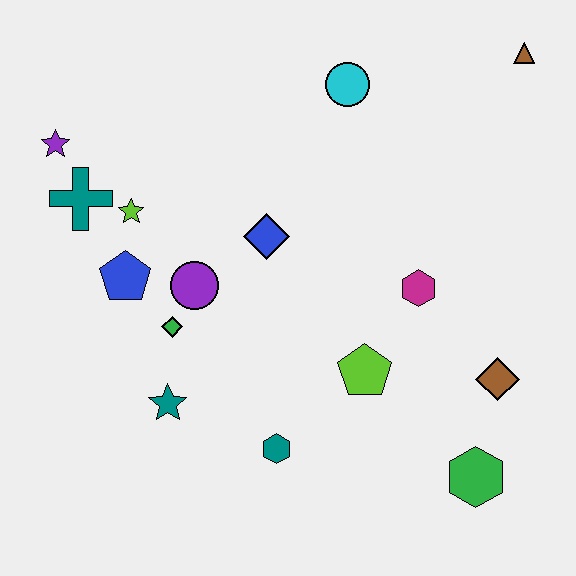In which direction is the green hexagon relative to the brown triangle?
The green hexagon is below the brown triangle.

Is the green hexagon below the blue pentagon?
Yes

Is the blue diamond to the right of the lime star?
Yes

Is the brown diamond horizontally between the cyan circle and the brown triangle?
Yes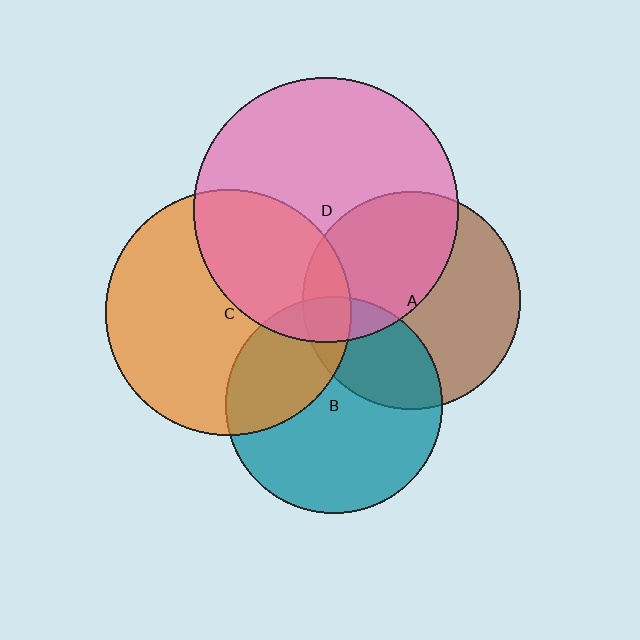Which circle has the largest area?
Circle D (pink).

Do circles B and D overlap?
Yes.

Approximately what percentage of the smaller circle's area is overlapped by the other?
Approximately 10%.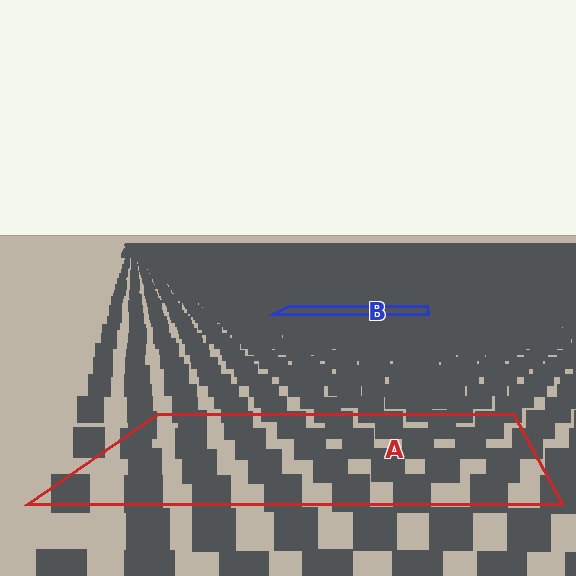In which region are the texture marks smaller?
The texture marks are smaller in region B, because it is farther away.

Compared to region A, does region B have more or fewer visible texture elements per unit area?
Region B has more texture elements per unit area — they are packed more densely because it is farther away.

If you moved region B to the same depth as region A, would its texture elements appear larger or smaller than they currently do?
They would appear larger. At a closer depth, the same texture elements are projected at a bigger on-screen size.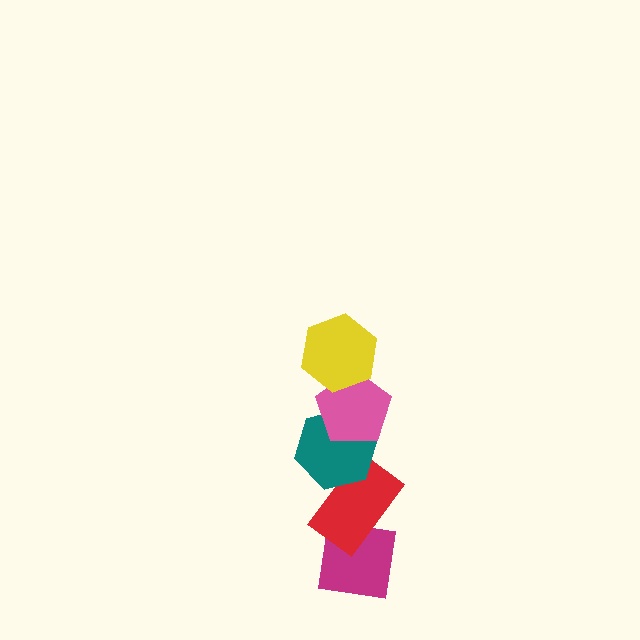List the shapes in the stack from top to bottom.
From top to bottom: the yellow hexagon, the pink pentagon, the teal hexagon, the red rectangle, the magenta square.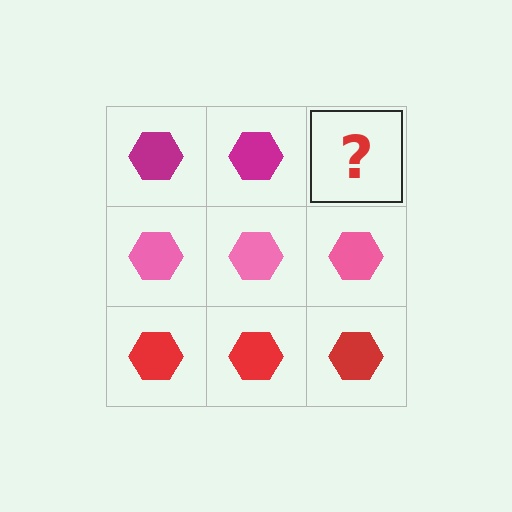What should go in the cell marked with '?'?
The missing cell should contain a magenta hexagon.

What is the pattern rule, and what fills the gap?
The rule is that each row has a consistent color. The gap should be filled with a magenta hexagon.